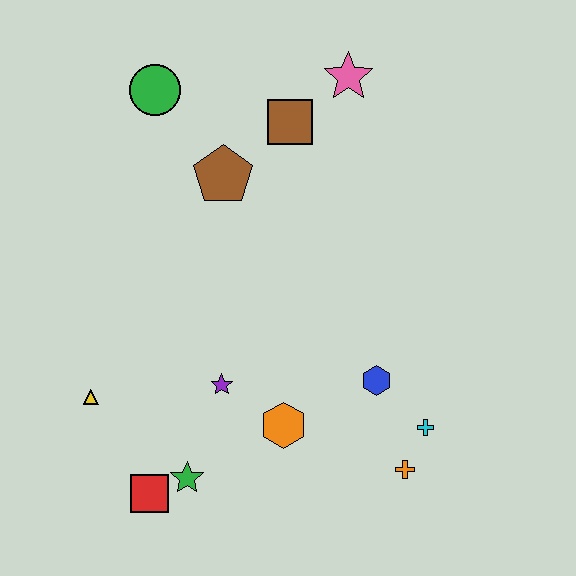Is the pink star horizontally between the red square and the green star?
No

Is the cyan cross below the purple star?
Yes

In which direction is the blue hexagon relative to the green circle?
The blue hexagon is below the green circle.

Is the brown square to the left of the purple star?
No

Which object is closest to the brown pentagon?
The brown square is closest to the brown pentagon.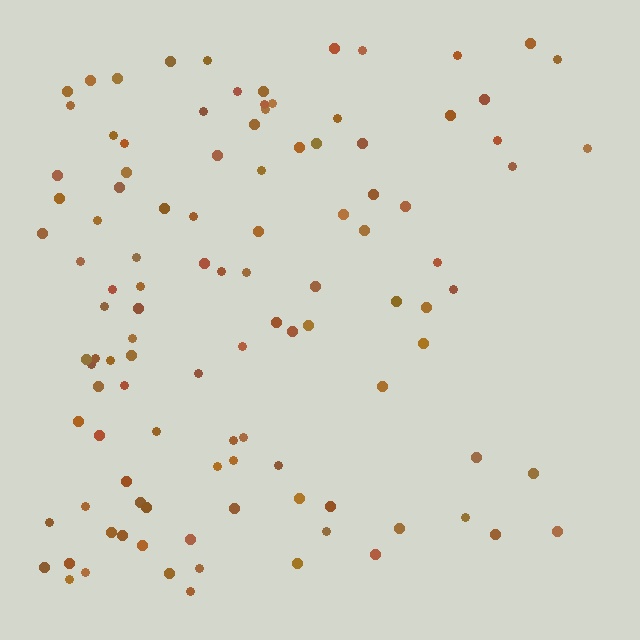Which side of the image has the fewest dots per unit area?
The right.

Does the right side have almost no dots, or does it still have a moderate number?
Still a moderate number, just noticeably fewer than the left.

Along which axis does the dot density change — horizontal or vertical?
Horizontal.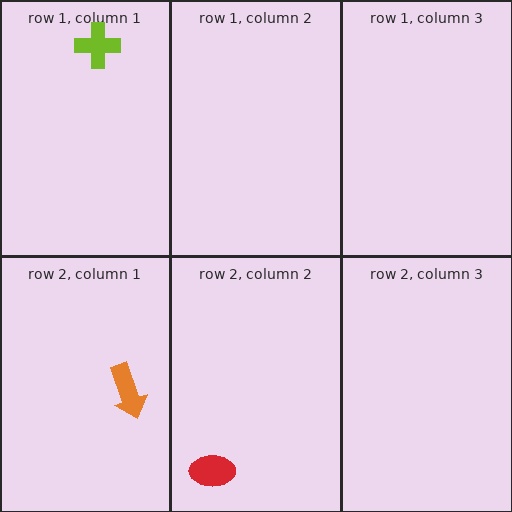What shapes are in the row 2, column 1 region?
The orange arrow.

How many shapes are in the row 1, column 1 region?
1.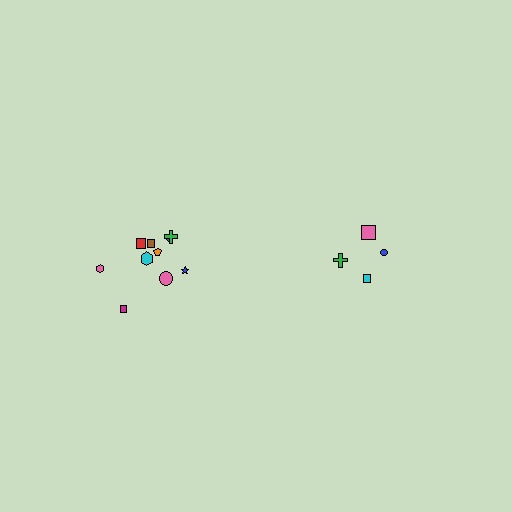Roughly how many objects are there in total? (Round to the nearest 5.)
Roughly 15 objects in total.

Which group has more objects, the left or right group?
The left group.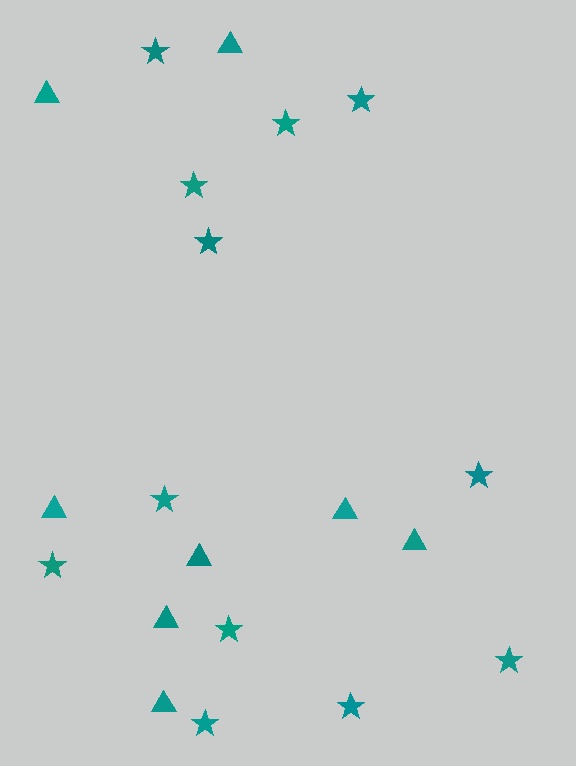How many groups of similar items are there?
There are 2 groups: one group of stars (12) and one group of triangles (8).